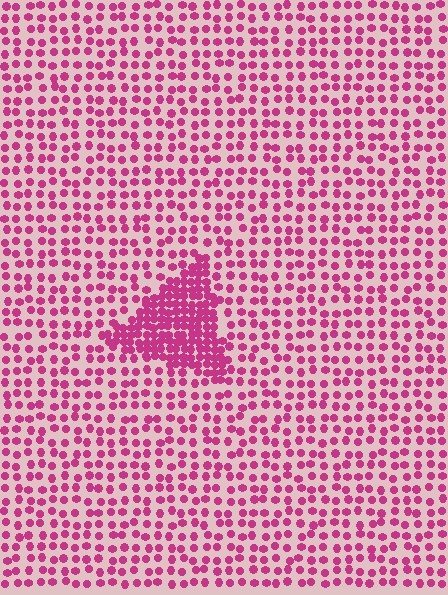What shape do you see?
I see a triangle.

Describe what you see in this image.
The image contains small magenta elements arranged at two different densities. A triangle-shaped region is visible where the elements are more densely packed than the surrounding area.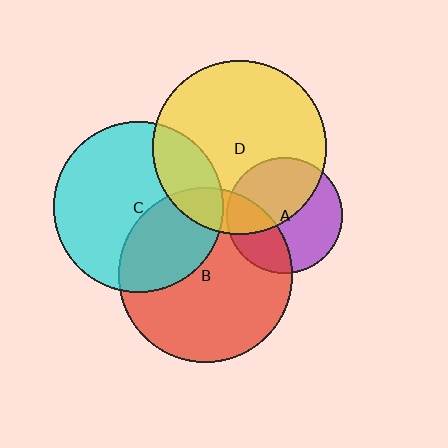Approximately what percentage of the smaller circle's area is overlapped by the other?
Approximately 35%.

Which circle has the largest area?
Circle B (red).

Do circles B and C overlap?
Yes.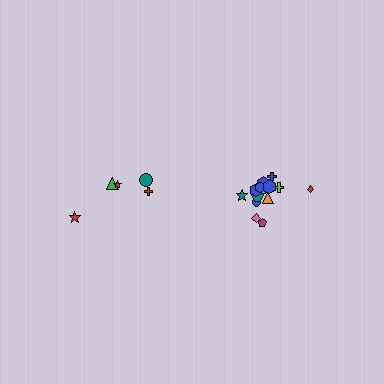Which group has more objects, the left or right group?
The right group.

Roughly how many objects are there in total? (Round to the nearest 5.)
Roughly 20 objects in total.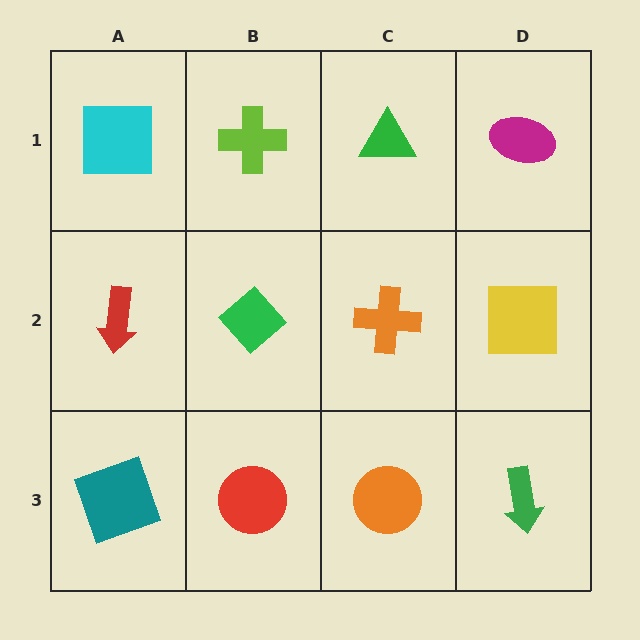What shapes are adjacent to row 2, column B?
A lime cross (row 1, column B), a red circle (row 3, column B), a red arrow (row 2, column A), an orange cross (row 2, column C).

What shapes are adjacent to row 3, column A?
A red arrow (row 2, column A), a red circle (row 3, column B).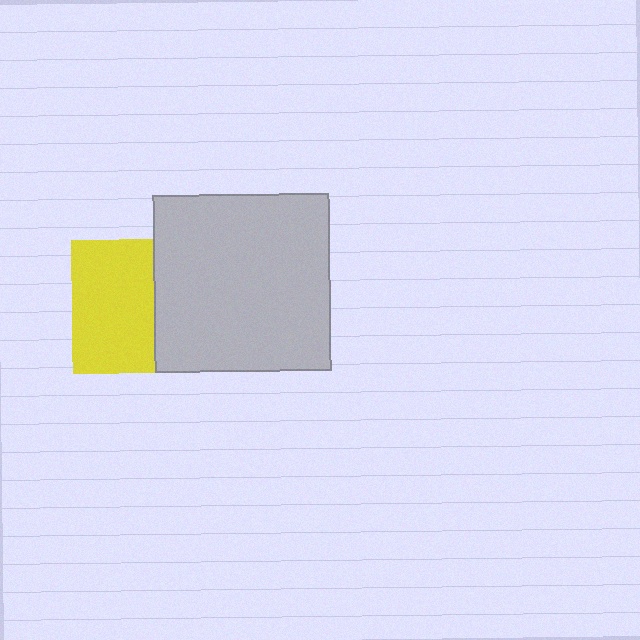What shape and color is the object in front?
The object in front is a light gray rectangle.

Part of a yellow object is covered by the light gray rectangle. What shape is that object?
It is a square.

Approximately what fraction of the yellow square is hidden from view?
Roughly 39% of the yellow square is hidden behind the light gray rectangle.